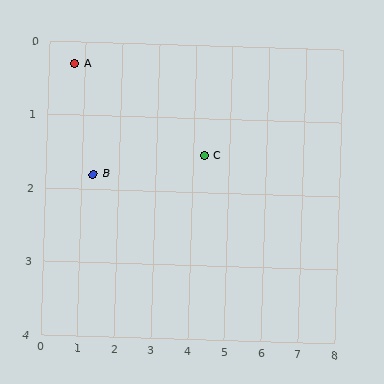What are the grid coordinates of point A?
Point A is at approximately (0.7, 0.3).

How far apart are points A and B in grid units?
Points A and B are about 1.6 grid units apart.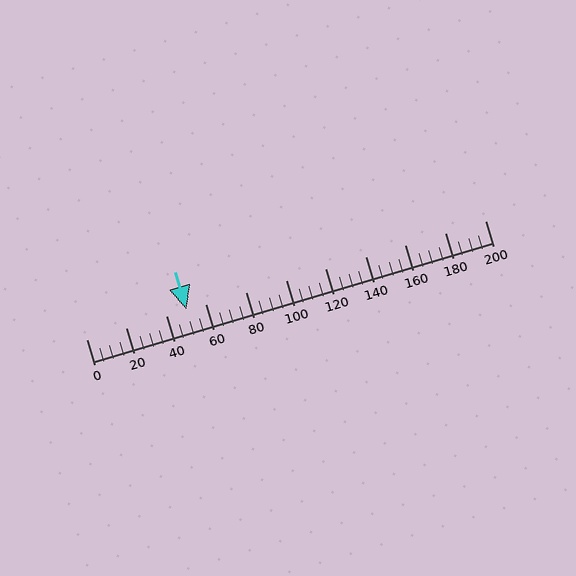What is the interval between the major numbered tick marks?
The major tick marks are spaced 20 units apart.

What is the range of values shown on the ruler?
The ruler shows values from 0 to 200.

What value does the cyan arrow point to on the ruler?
The cyan arrow points to approximately 50.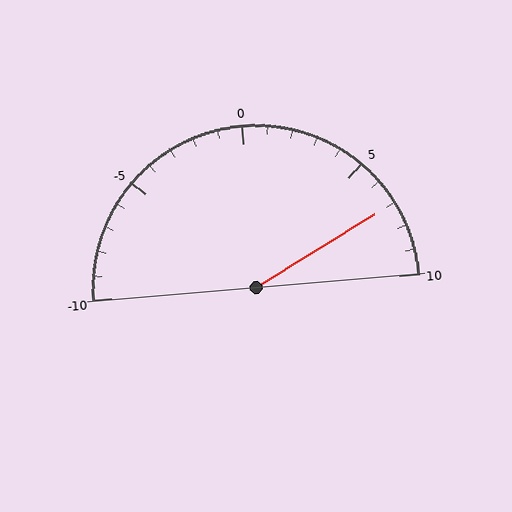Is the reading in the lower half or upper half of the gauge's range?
The reading is in the upper half of the range (-10 to 10).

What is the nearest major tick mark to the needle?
The nearest major tick mark is 5.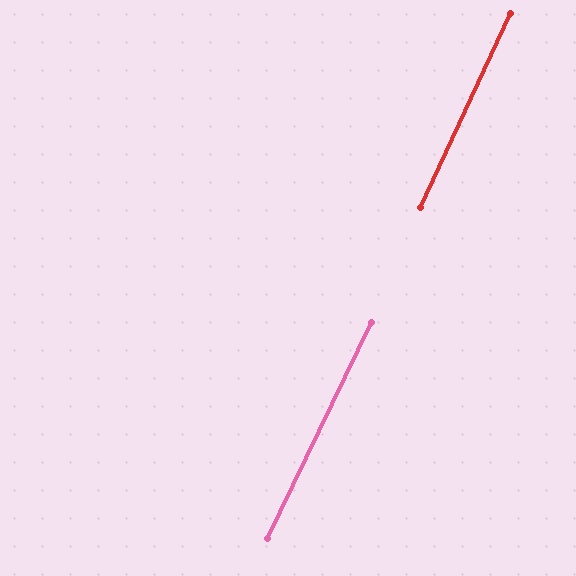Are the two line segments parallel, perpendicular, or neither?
Parallel — their directions differ by only 0.6°.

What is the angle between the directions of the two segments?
Approximately 1 degree.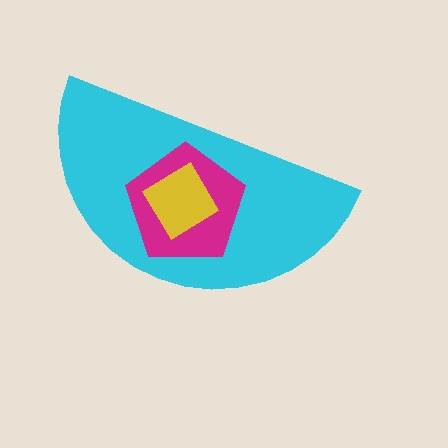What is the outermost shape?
The cyan semicircle.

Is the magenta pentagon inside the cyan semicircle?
Yes.